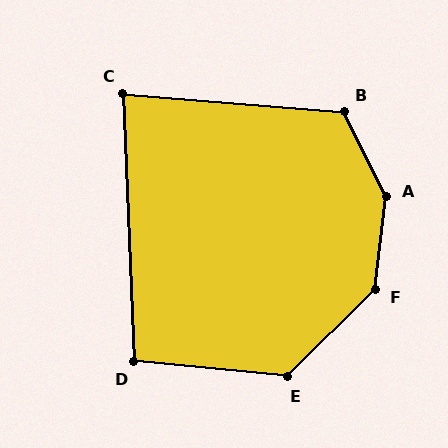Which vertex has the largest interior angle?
A, at approximately 147 degrees.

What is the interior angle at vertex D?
Approximately 98 degrees (obtuse).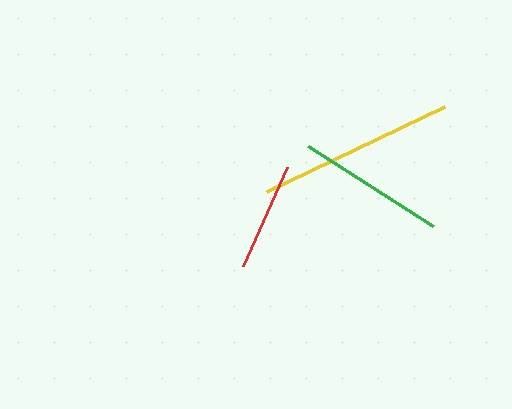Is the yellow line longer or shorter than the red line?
The yellow line is longer than the red line.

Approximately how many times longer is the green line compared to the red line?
The green line is approximately 1.4 times the length of the red line.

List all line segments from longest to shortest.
From longest to shortest: yellow, green, red.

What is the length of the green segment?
The green segment is approximately 148 pixels long.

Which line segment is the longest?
The yellow line is the longest at approximately 198 pixels.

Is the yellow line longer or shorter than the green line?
The yellow line is longer than the green line.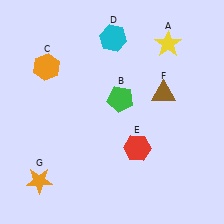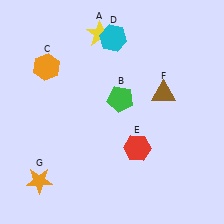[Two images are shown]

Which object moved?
The yellow star (A) moved left.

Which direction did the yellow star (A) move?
The yellow star (A) moved left.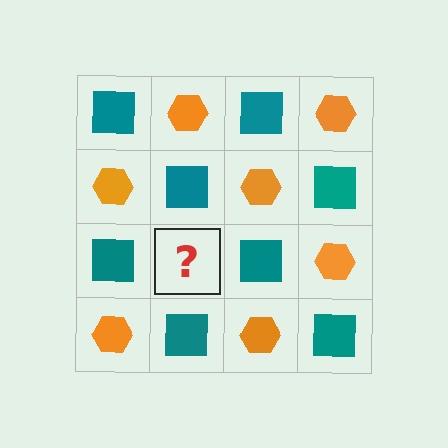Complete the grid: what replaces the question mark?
The question mark should be replaced with an orange hexagon.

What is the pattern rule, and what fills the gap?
The rule is that it alternates teal square and orange hexagon in a checkerboard pattern. The gap should be filled with an orange hexagon.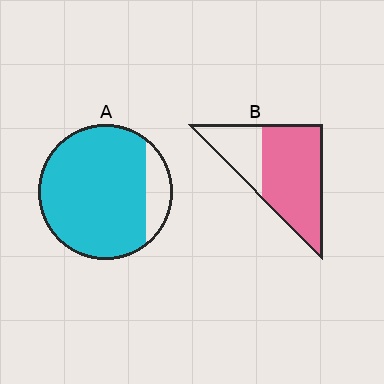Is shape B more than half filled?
Yes.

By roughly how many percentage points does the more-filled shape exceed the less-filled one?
By roughly 15 percentage points (A over B).